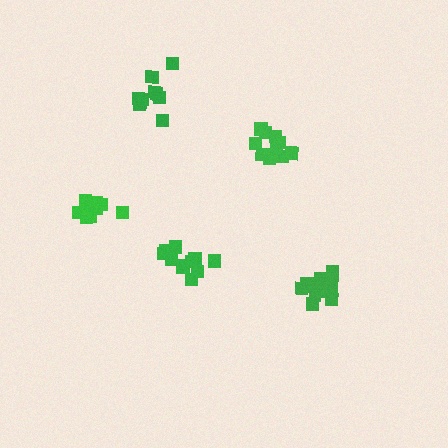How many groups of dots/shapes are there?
There are 5 groups.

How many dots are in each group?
Group 1: 11 dots, Group 2: 14 dots, Group 3: 11 dots, Group 4: 11 dots, Group 5: 10 dots (57 total).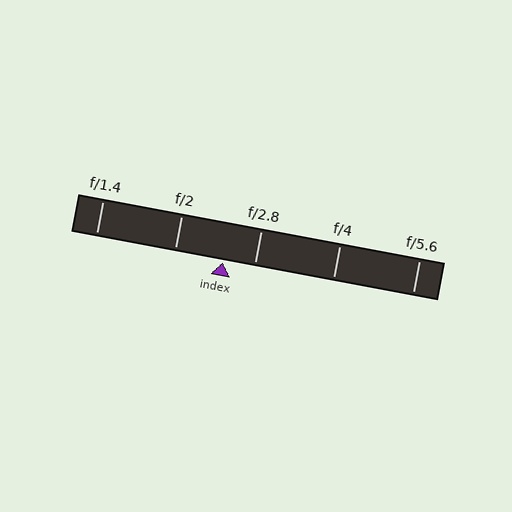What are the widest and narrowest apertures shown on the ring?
The widest aperture shown is f/1.4 and the narrowest is f/5.6.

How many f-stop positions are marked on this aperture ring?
There are 5 f-stop positions marked.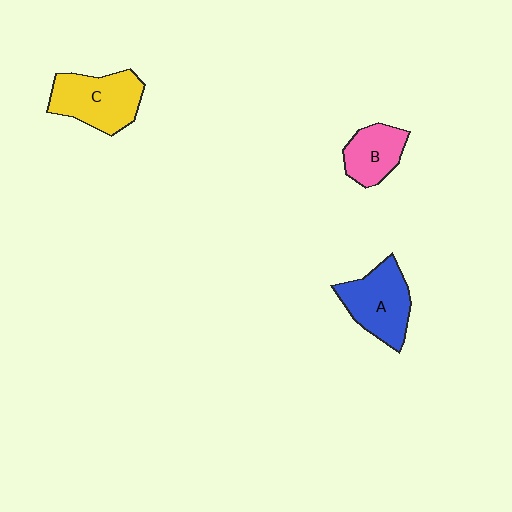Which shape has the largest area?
Shape C (yellow).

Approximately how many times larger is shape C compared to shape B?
Approximately 1.5 times.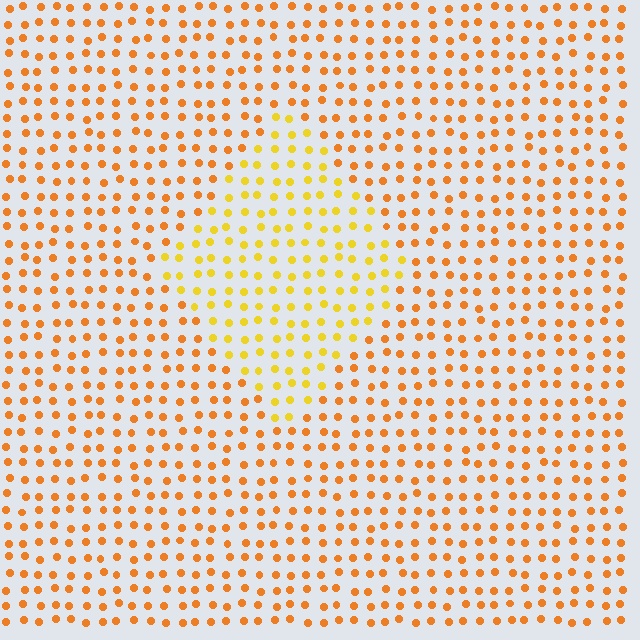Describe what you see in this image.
The image is filled with small orange elements in a uniform arrangement. A diamond-shaped region is visible where the elements are tinted to a slightly different hue, forming a subtle color boundary.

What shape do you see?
I see a diamond.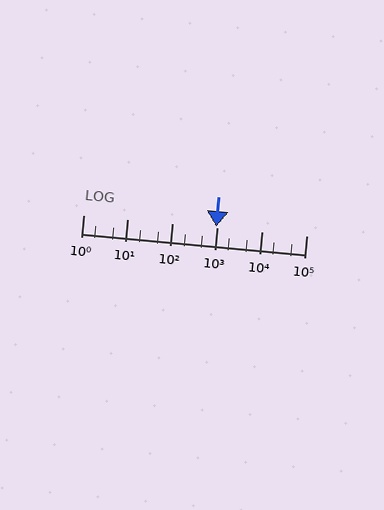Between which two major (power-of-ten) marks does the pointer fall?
The pointer is between 100 and 1000.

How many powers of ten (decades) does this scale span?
The scale spans 5 decades, from 1 to 100000.